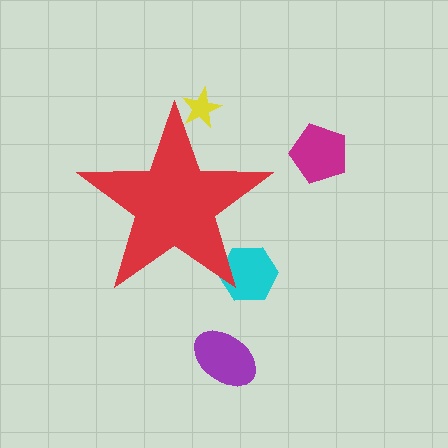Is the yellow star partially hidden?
Yes, the yellow star is partially hidden behind the red star.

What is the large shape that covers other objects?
A red star.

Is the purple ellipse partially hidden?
No, the purple ellipse is fully visible.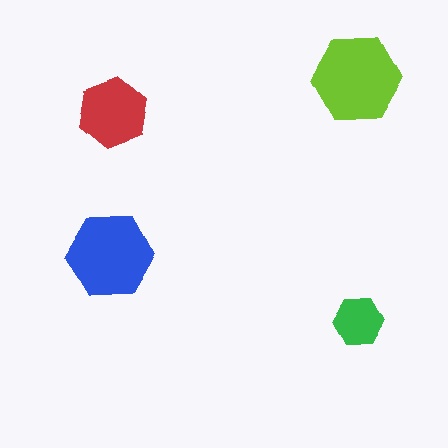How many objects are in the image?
There are 4 objects in the image.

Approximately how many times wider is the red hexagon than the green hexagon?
About 1.5 times wider.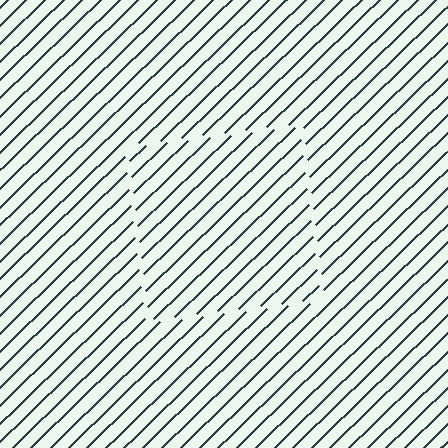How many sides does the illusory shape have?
4 sides — the line-ends trace a square.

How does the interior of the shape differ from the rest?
The interior of the shape contains the same grating, shifted by half a period — the contour is defined by the phase discontinuity where line-ends from the inner and outer gratings abut.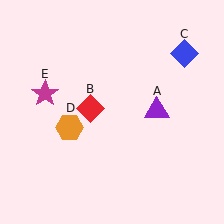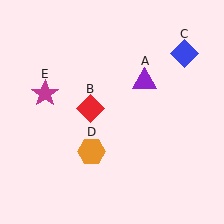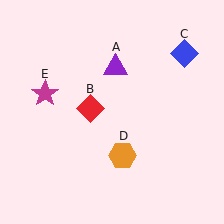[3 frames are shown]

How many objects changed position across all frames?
2 objects changed position: purple triangle (object A), orange hexagon (object D).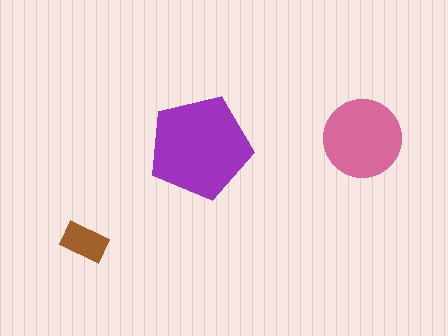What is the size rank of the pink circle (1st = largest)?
2nd.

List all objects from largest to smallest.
The purple pentagon, the pink circle, the brown rectangle.